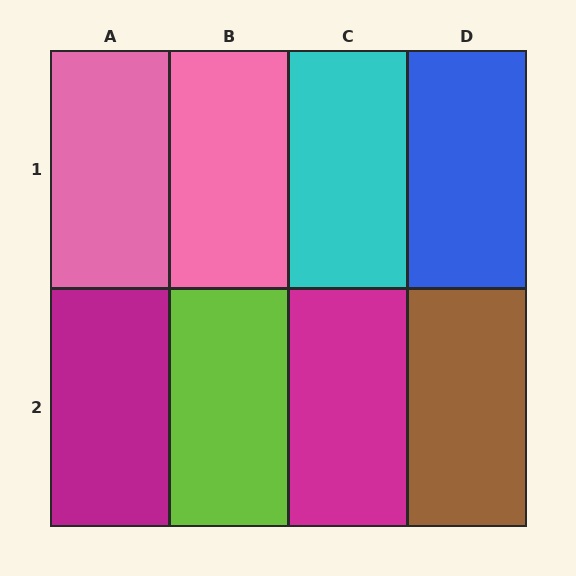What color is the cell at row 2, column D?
Brown.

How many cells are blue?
1 cell is blue.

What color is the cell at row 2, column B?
Lime.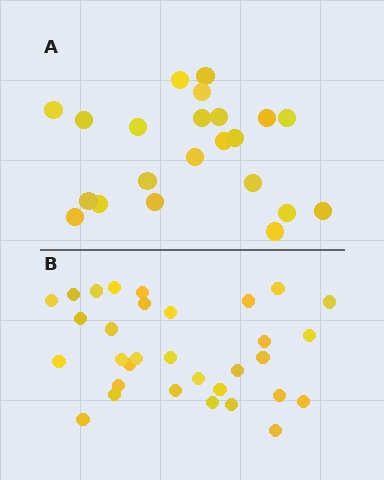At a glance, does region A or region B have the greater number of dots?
Region B (the bottom region) has more dots.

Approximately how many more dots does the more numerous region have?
Region B has roughly 10 or so more dots than region A.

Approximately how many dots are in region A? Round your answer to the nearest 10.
About 20 dots. (The exact count is 22, which rounds to 20.)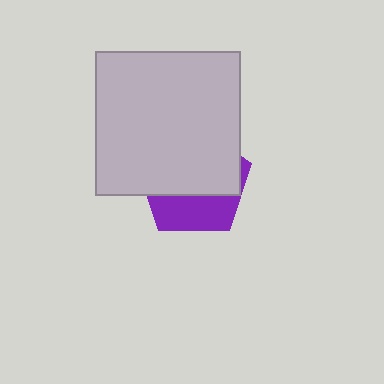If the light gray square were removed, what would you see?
You would see the complete purple pentagon.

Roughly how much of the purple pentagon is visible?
A small part of it is visible (roughly 36%).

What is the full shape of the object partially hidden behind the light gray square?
The partially hidden object is a purple pentagon.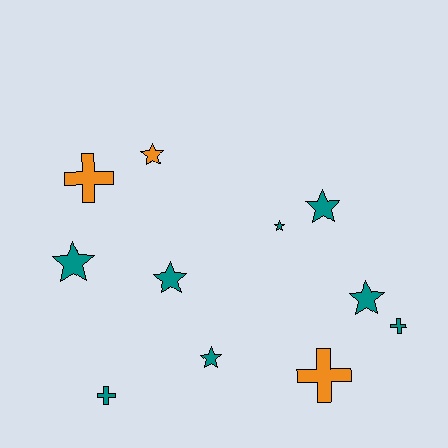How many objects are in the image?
There are 11 objects.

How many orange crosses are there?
There are 2 orange crosses.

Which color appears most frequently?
Teal, with 8 objects.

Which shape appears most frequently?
Star, with 7 objects.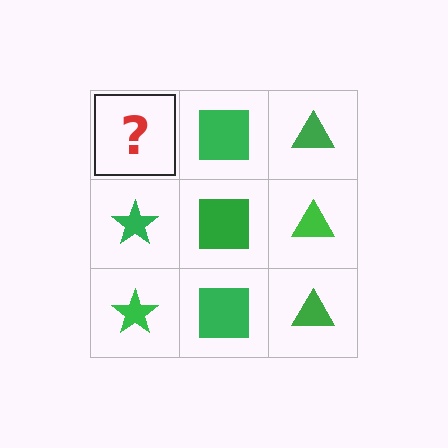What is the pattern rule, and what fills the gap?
The rule is that each column has a consistent shape. The gap should be filled with a green star.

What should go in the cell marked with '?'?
The missing cell should contain a green star.